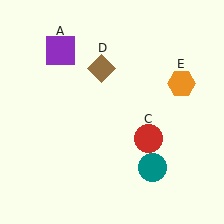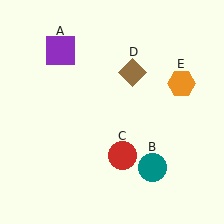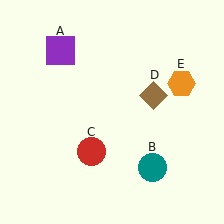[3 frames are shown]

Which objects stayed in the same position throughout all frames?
Purple square (object A) and teal circle (object B) and orange hexagon (object E) remained stationary.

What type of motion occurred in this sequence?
The red circle (object C), brown diamond (object D) rotated clockwise around the center of the scene.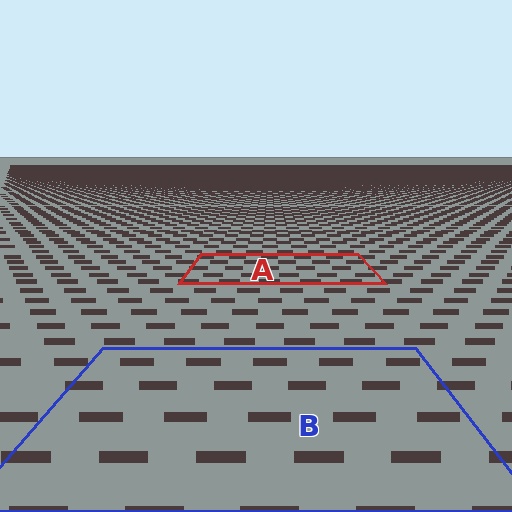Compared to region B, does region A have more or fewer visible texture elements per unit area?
Region A has more texture elements per unit area — they are packed more densely because it is farther away.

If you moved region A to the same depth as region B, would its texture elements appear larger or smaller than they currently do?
They would appear larger. At a closer depth, the same texture elements are projected at a bigger on-screen size.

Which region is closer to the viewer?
Region B is closer. The texture elements there are larger and more spread out.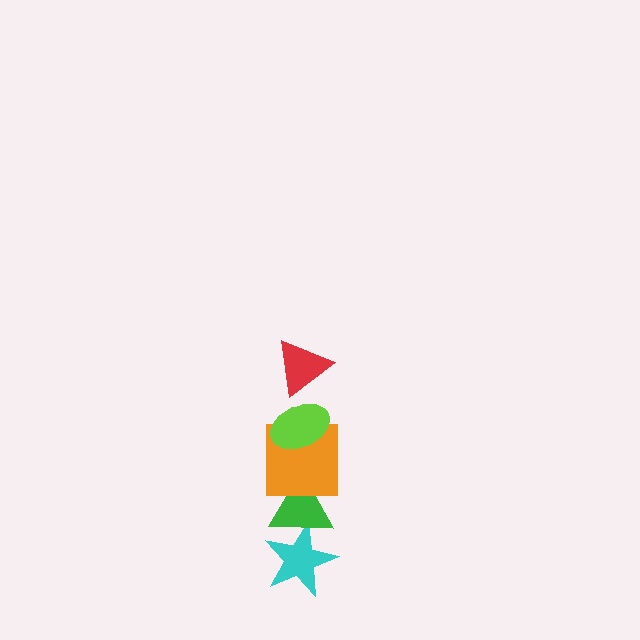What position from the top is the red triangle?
The red triangle is 1st from the top.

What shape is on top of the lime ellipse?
The red triangle is on top of the lime ellipse.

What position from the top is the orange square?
The orange square is 3rd from the top.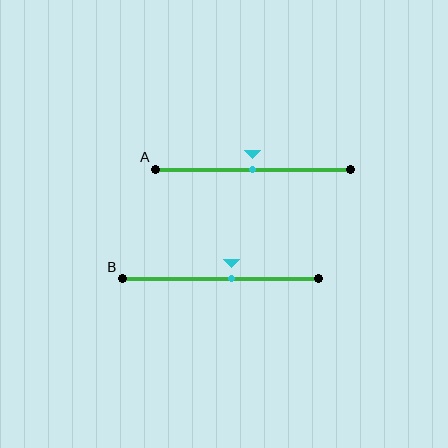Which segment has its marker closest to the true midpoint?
Segment A has its marker closest to the true midpoint.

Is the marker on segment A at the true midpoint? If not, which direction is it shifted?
Yes, the marker on segment A is at the true midpoint.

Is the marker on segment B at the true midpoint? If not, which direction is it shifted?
No, the marker on segment B is shifted to the right by about 6% of the segment length.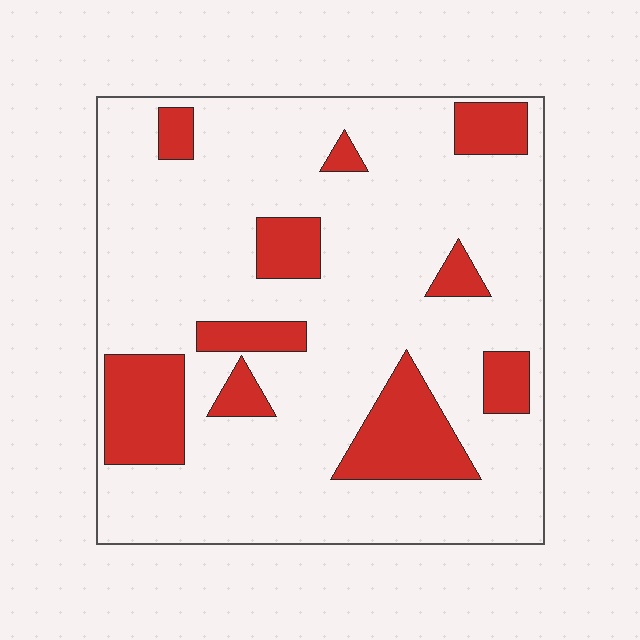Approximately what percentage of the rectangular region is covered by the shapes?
Approximately 20%.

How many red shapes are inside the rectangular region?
10.